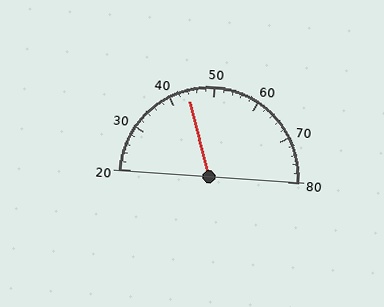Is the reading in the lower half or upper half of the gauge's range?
The reading is in the lower half of the range (20 to 80).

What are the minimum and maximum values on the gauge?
The gauge ranges from 20 to 80.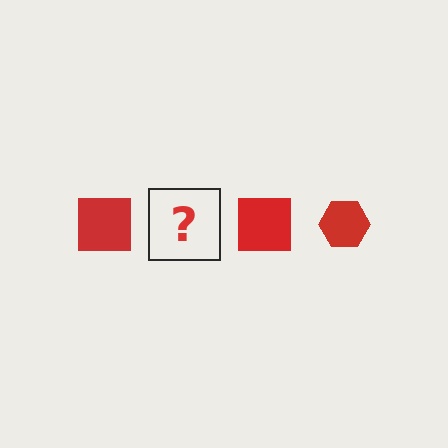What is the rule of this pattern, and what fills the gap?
The rule is that the pattern cycles through square, hexagon shapes in red. The gap should be filled with a red hexagon.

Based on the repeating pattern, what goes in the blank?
The blank should be a red hexagon.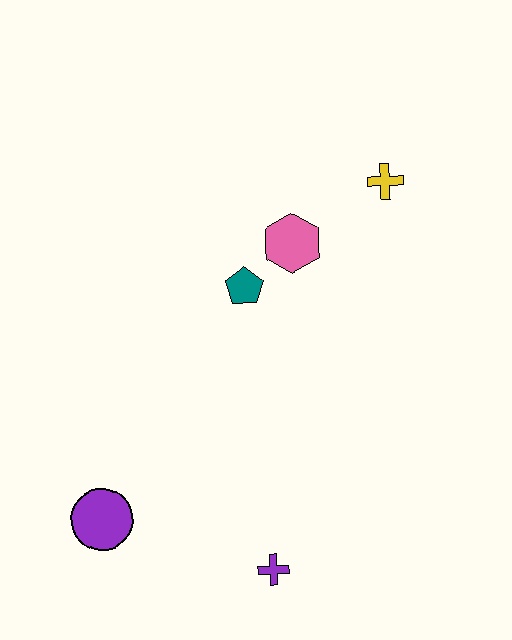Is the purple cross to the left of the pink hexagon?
Yes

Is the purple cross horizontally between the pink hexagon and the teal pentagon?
Yes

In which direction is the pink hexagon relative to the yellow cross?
The pink hexagon is to the left of the yellow cross.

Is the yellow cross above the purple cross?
Yes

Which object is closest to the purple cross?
The purple circle is closest to the purple cross.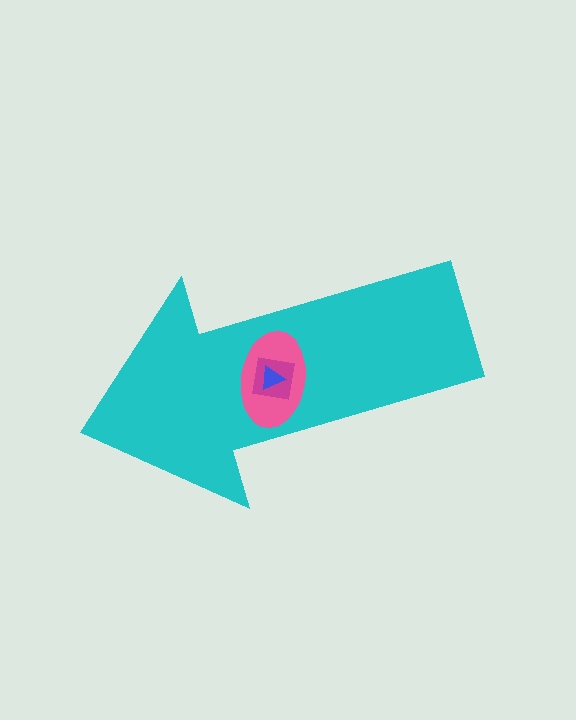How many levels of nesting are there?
4.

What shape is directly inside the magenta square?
The blue triangle.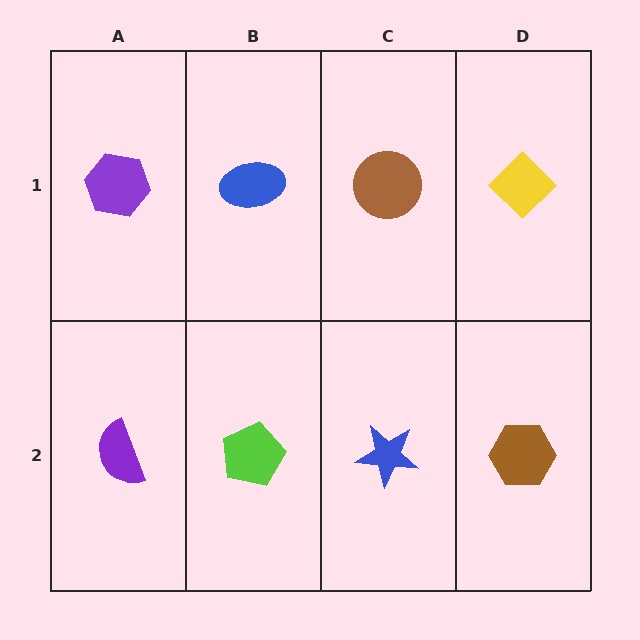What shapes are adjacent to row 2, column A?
A purple hexagon (row 1, column A), a lime pentagon (row 2, column B).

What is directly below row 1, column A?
A purple semicircle.